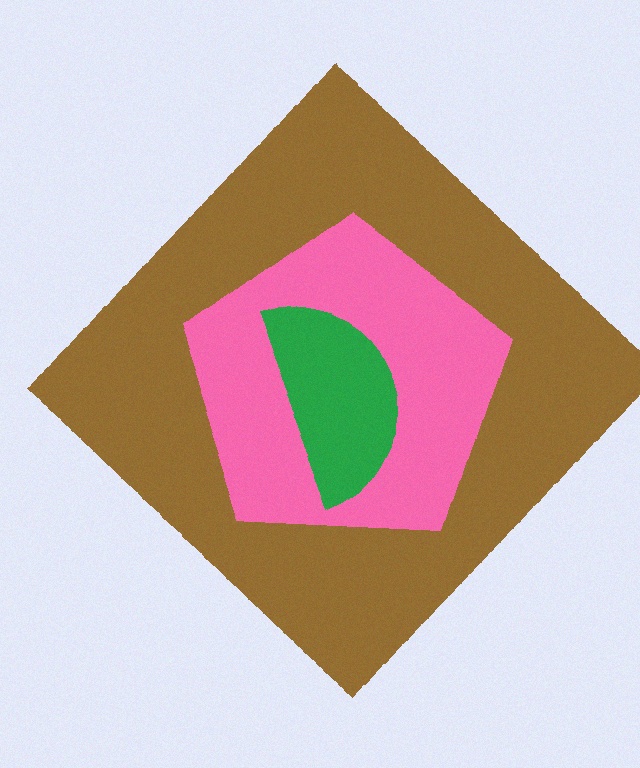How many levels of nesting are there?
3.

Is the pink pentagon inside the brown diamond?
Yes.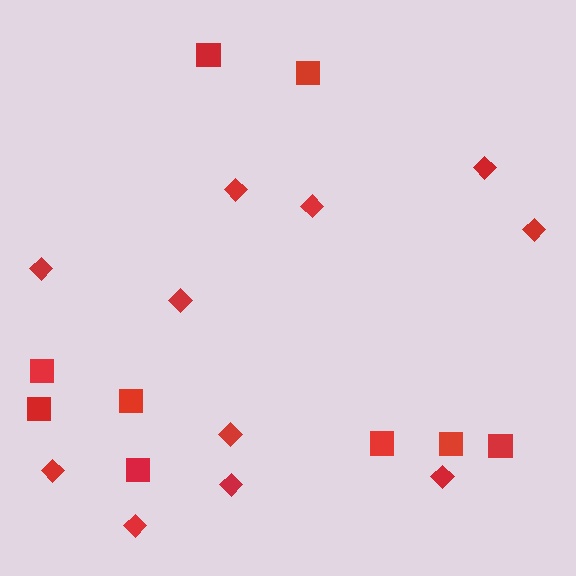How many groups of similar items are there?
There are 2 groups: one group of diamonds (11) and one group of squares (9).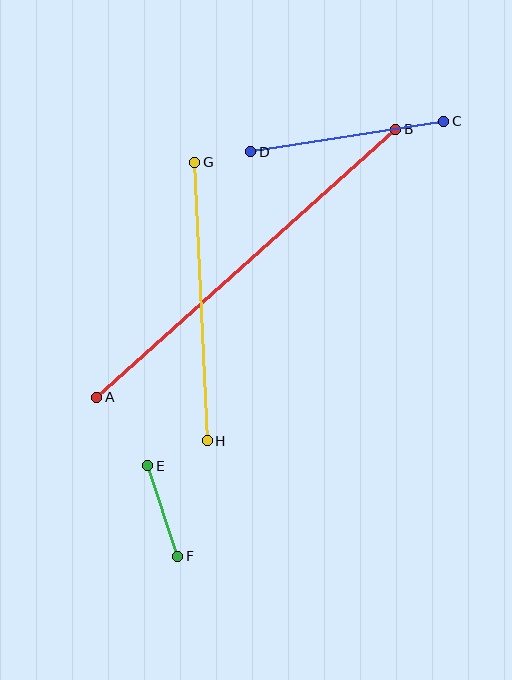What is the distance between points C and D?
The distance is approximately 195 pixels.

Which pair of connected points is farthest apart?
Points A and B are farthest apart.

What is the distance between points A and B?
The distance is approximately 401 pixels.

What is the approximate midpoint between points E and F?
The midpoint is at approximately (163, 511) pixels.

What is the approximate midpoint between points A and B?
The midpoint is at approximately (246, 263) pixels.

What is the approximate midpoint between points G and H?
The midpoint is at approximately (201, 302) pixels.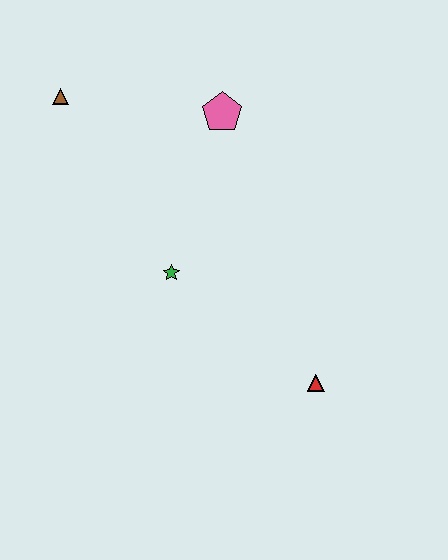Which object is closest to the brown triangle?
The pink pentagon is closest to the brown triangle.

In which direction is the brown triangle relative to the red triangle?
The brown triangle is above the red triangle.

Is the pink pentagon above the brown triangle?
No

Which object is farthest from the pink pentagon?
The red triangle is farthest from the pink pentagon.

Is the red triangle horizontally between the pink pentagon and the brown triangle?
No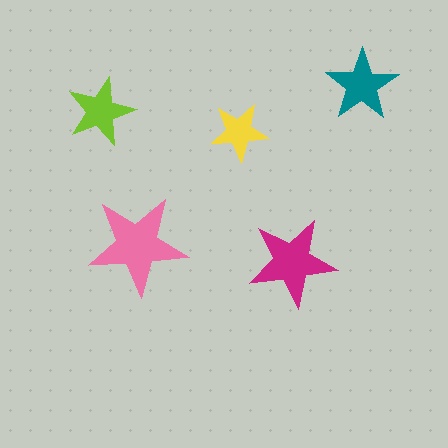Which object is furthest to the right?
The teal star is rightmost.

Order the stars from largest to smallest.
the pink one, the magenta one, the teal one, the lime one, the yellow one.